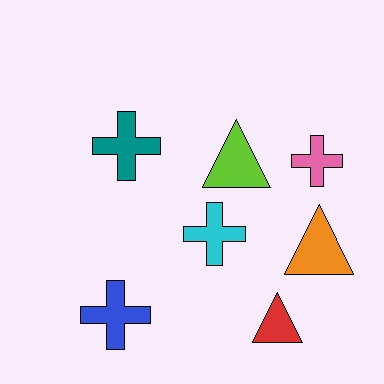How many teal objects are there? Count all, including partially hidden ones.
There is 1 teal object.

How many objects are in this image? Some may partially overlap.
There are 7 objects.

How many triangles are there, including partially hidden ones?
There are 3 triangles.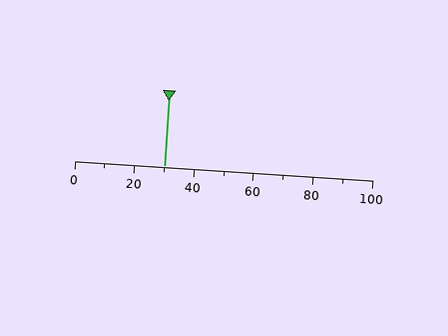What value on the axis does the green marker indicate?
The marker indicates approximately 30.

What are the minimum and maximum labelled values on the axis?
The axis runs from 0 to 100.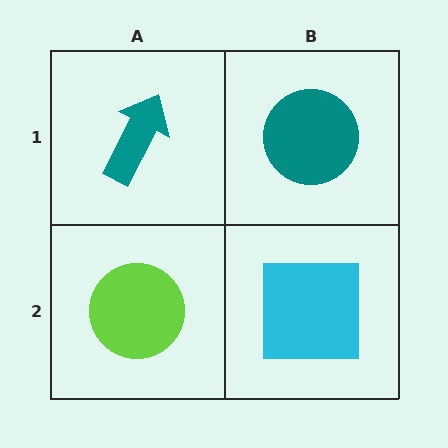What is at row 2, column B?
A cyan square.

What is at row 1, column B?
A teal circle.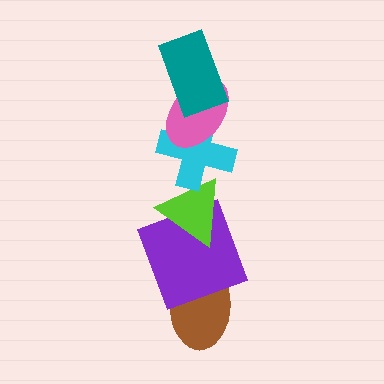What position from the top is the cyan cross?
The cyan cross is 3rd from the top.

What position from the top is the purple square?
The purple square is 5th from the top.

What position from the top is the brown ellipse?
The brown ellipse is 6th from the top.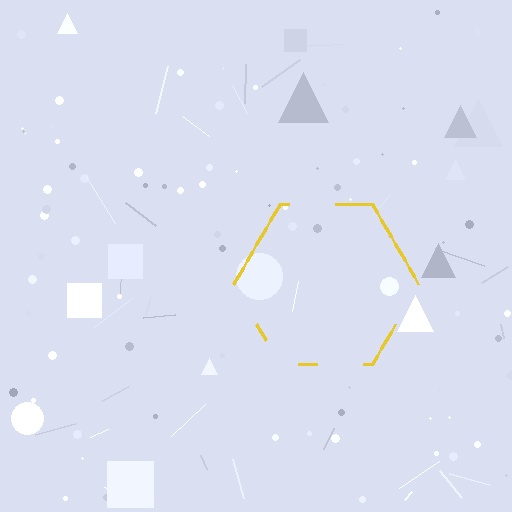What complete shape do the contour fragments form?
The contour fragments form a hexagon.